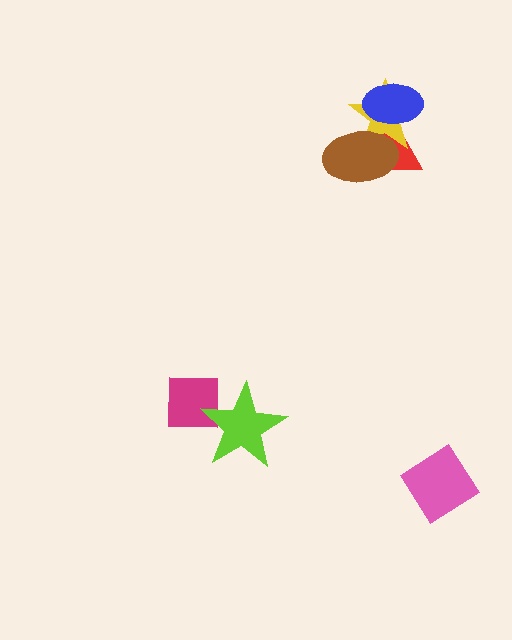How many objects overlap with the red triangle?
3 objects overlap with the red triangle.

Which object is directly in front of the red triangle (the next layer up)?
The yellow star is directly in front of the red triangle.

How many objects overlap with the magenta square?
1 object overlaps with the magenta square.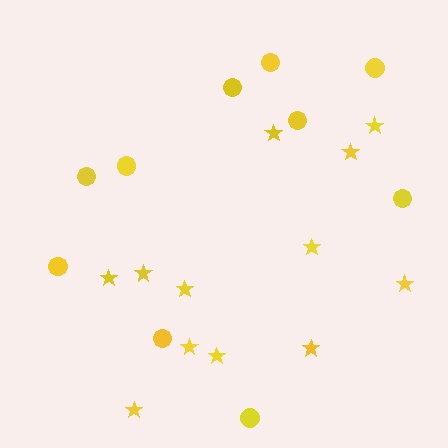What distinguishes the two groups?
There are 2 groups: one group of circles (10) and one group of stars (12).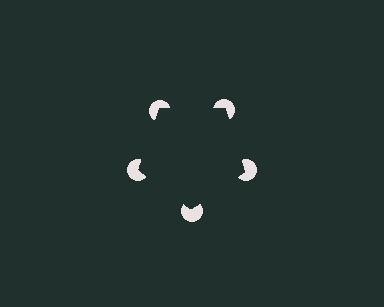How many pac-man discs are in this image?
There are 5 — one at each vertex of the illusory pentagon.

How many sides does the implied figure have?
5 sides.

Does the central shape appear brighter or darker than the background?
It typically appears slightly darker than the background, even though no actual brightness change is drawn.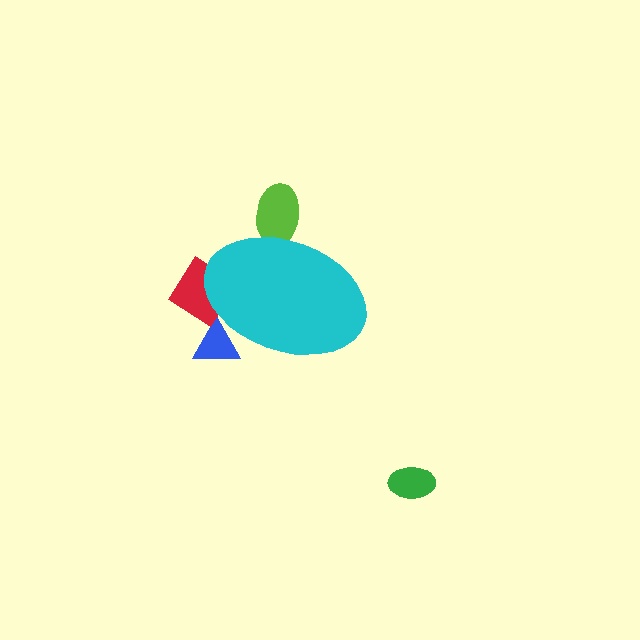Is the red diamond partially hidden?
Yes, the red diamond is partially hidden behind the cyan ellipse.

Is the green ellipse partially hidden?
No, the green ellipse is fully visible.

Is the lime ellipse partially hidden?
Yes, the lime ellipse is partially hidden behind the cyan ellipse.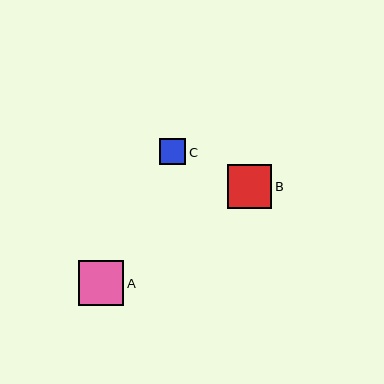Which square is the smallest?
Square C is the smallest with a size of approximately 26 pixels.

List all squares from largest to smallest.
From largest to smallest: A, B, C.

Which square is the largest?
Square A is the largest with a size of approximately 45 pixels.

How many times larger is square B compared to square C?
Square B is approximately 1.7 times the size of square C.